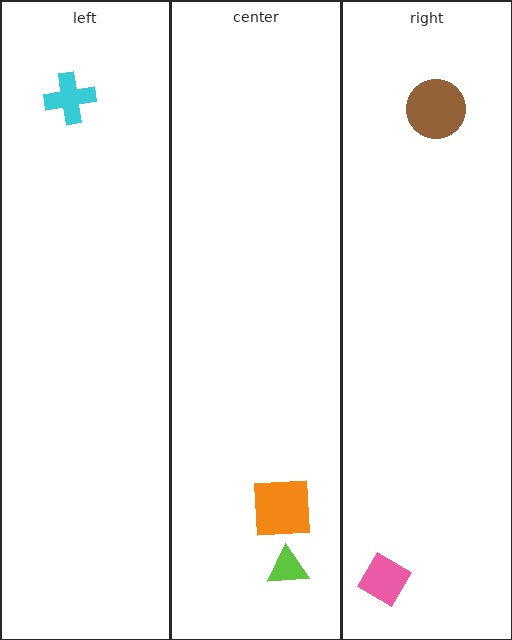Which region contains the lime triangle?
The center region.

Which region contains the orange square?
The center region.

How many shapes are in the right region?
2.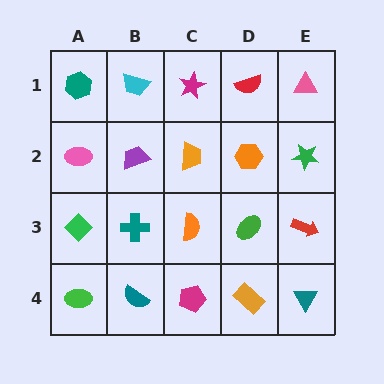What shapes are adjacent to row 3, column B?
A purple trapezoid (row 2, column B), a teal semicircle (row 4, column B), a green diamond (row 3, column A), an orange semicircle (row 3, column C).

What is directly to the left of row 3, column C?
A teal cross.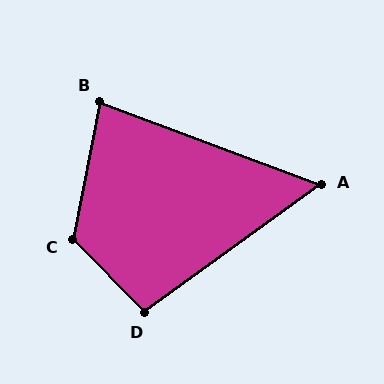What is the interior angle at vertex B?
Approximately 81 degrees (acute).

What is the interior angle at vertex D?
Approximately 99 degrees (obtuse).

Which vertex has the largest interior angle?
C, at approximately 124 degrees.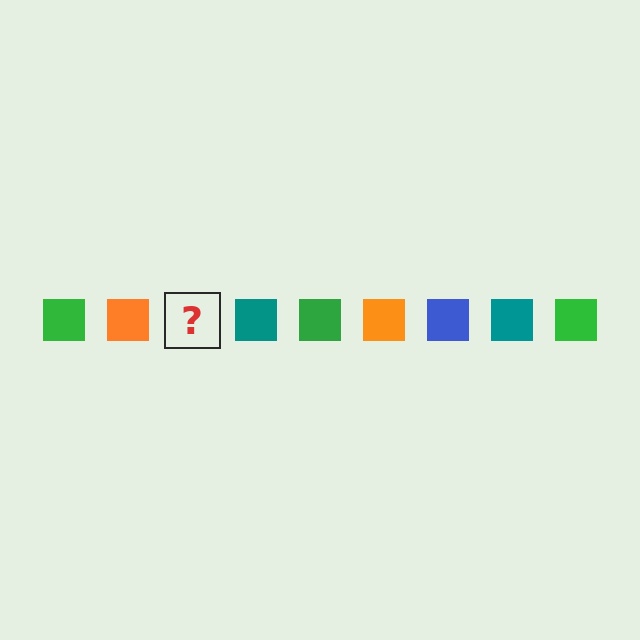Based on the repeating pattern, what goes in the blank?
The blank should be a blue square.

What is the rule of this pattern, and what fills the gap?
The rule is that the pattern cycles through green, orange, blue, teal squares. The gap should be filled with a blue square.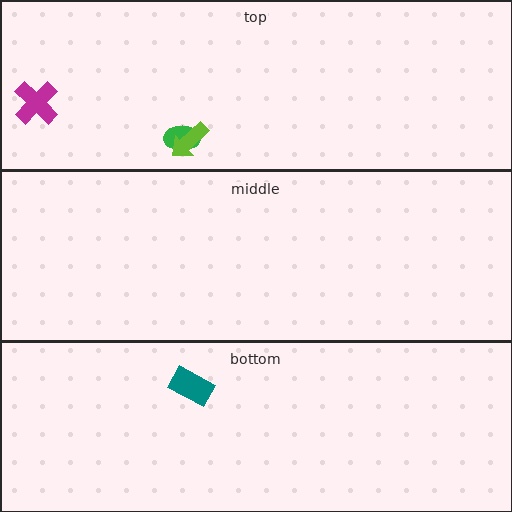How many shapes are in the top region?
3.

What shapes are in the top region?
The magenta cross, the green ellipse, the lime arrow.